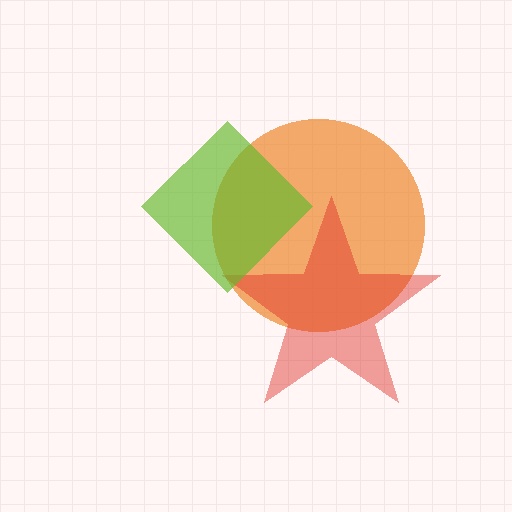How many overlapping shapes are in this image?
There are 3 overlapping shapes in the image.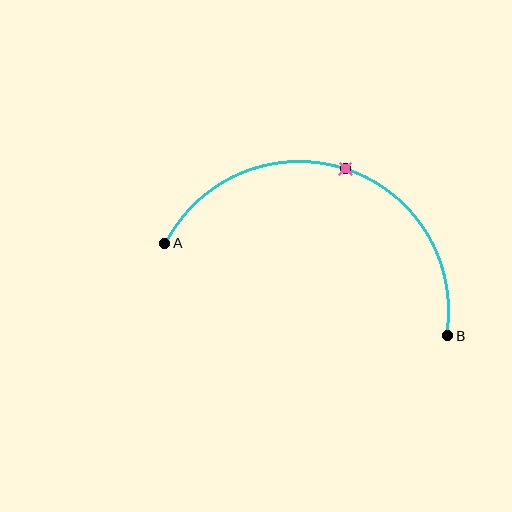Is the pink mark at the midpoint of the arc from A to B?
Yes. The pink mark lies on the arc at equal arc-length from both A and B — it is the arc midpoint.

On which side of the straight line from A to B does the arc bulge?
The arc bulges above the straight line connecting A and B.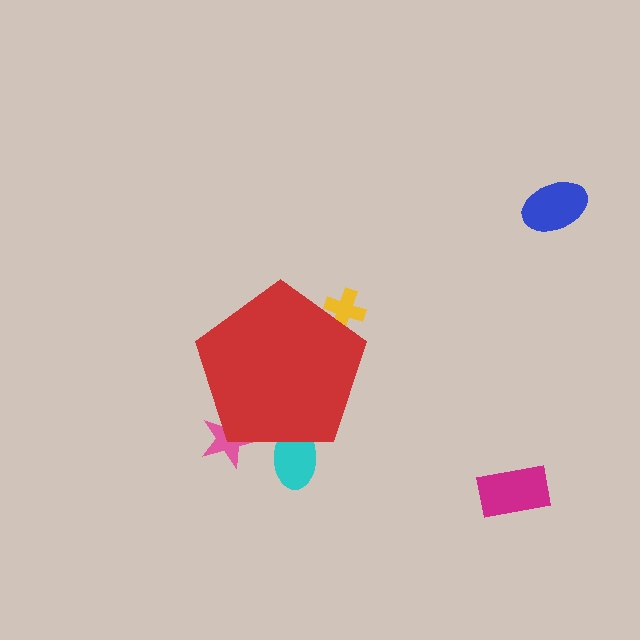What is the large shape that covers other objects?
A red pentagon.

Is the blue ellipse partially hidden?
No, the blue ellipse is fully visible.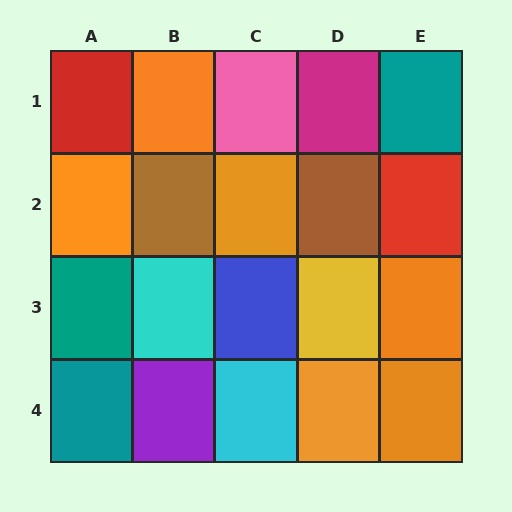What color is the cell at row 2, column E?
Red.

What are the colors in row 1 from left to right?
Red, orange, pink, magenta, teal.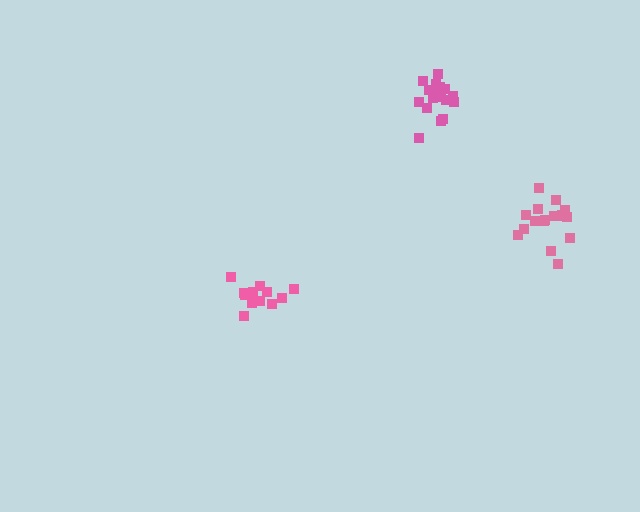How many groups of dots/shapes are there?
There are 3 groups.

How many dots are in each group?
Group 1: 13 dots, Group 2: 17 dots, Group 3: 17 dots (47 total).